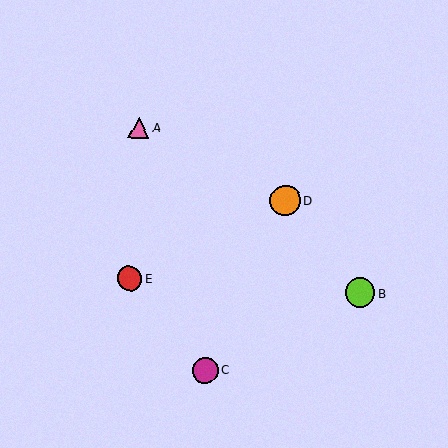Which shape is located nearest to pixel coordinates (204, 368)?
The magenta circle (labeled C) at (205, 370) is nearest to that location.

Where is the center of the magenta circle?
The center of the magenta circle is at (205, 370).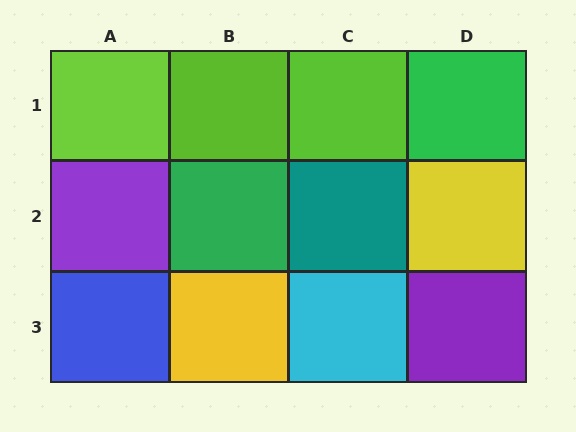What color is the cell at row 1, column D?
Green.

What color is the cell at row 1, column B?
Lime.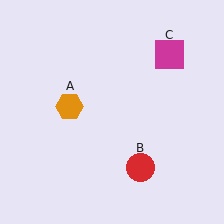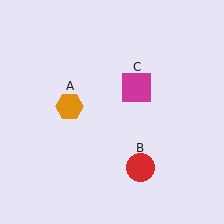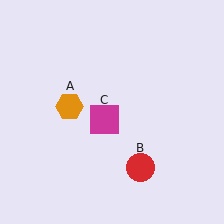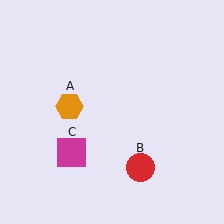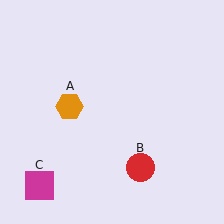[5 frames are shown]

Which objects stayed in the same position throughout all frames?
Orange hexagon (object A) and red circle (object B) remained stationary.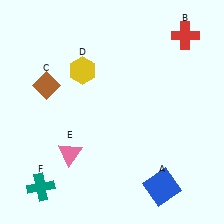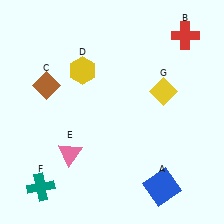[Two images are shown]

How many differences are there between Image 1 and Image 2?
There is 1 difference between the two images.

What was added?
A yellow diamond (G) was added in Image 2.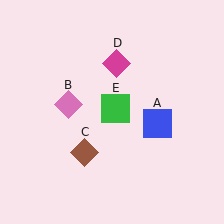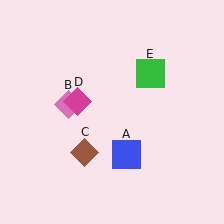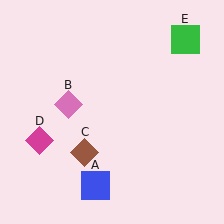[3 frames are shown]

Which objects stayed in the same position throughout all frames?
Pink diamond (object B) and brown diamond (object C) remained stationary.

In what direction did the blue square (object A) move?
The blue square (object A) moved down and to the left.